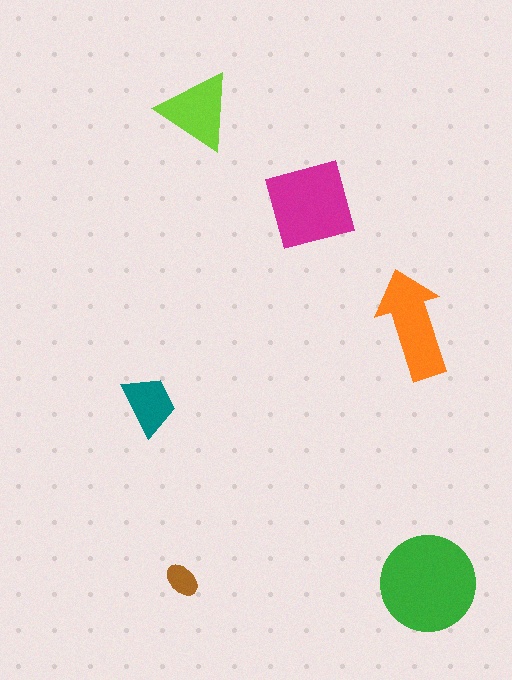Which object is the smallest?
The brown ellipse.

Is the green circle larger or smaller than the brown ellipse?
Larger.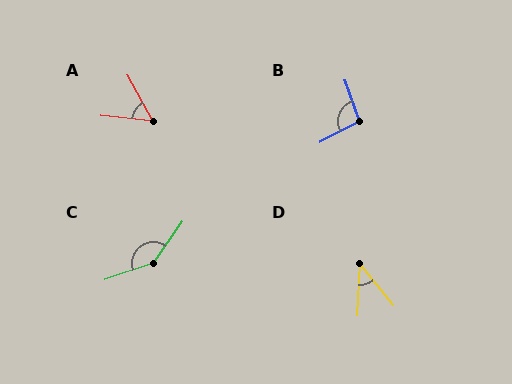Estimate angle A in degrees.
Approximately 55 degrees.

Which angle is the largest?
C, at approximately 144 degrees.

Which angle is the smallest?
D, at approximately 41 degrees.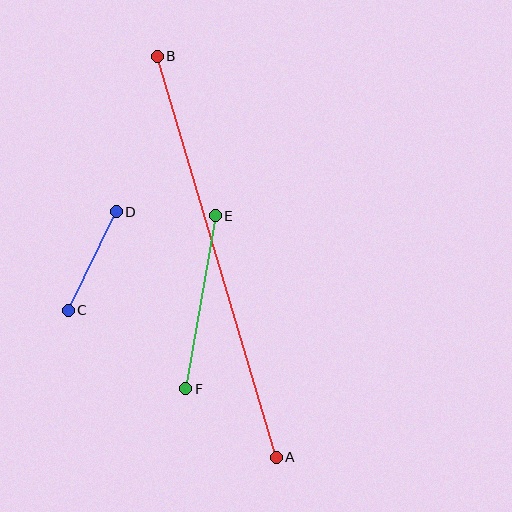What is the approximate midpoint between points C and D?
The midpoint is at approximately (92, 261) pixels.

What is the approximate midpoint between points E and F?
The midpoint is at approximately (201, 302) pixels.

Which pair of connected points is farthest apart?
Points A and B are farthest apart.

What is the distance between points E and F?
The distance is approximately 176 pixels.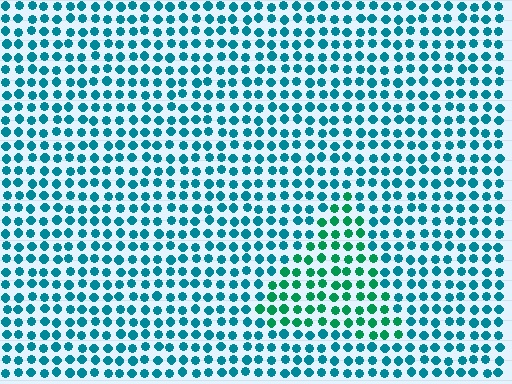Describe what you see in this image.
The image is filled with small teal elements in a uniform arrangement. A triangle-shaped region is visible where the elements are tinted to a slightly different hue, forming a subtle color boundary.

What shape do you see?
I see a triangle.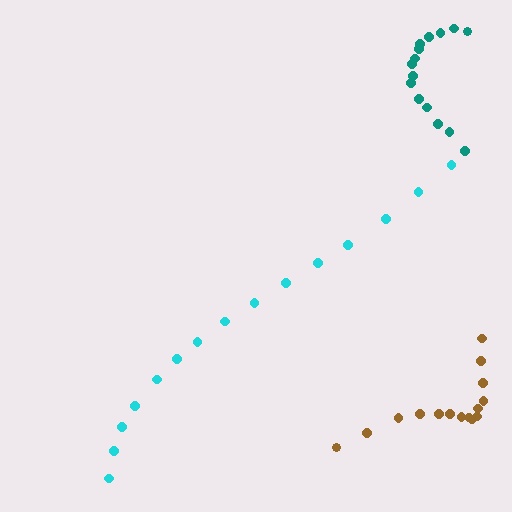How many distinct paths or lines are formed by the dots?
There are 3 distinct paths.